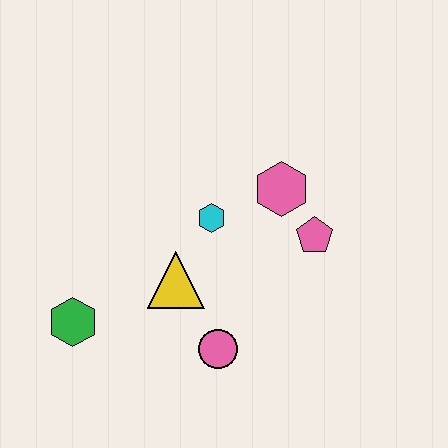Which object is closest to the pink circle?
The yellow triangle is closest to the pink circle.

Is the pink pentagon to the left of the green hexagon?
No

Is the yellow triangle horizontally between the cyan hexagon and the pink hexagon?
No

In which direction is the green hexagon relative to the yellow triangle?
The green hexagon is to the left of the yellow triangle.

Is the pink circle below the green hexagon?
Yes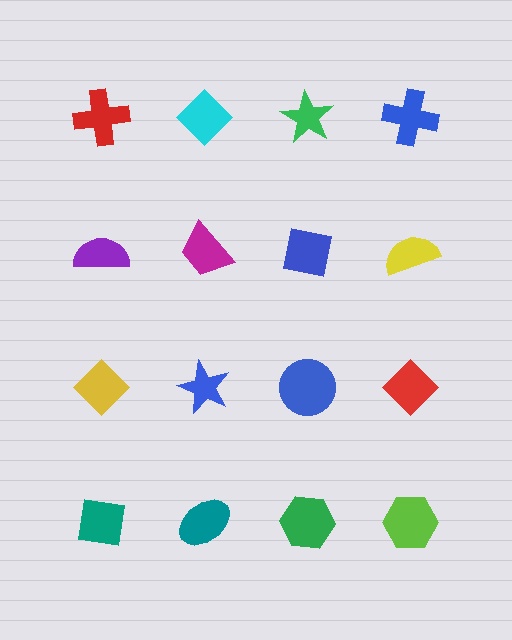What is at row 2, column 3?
A blue square.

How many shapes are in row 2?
4 shapes.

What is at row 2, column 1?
A purple semicircle.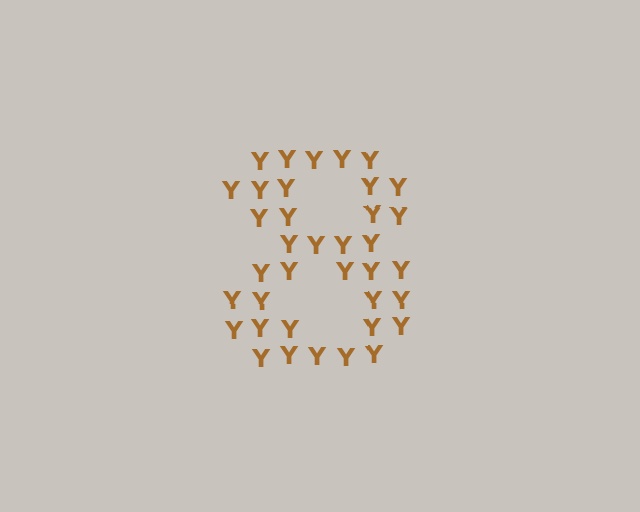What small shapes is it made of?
It is made of small letter Y's.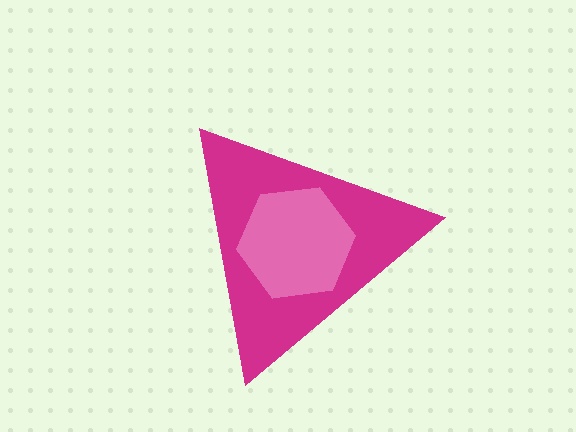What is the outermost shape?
The magenta triangle.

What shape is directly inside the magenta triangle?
The pink hexagon.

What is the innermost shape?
The pink hexagon.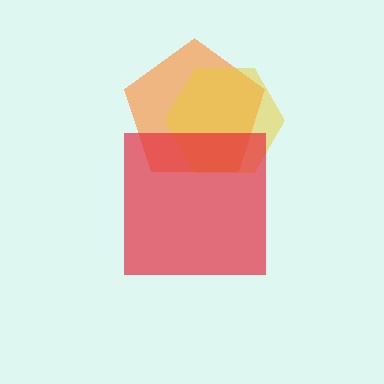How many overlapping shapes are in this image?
There are 3 overlapping shapes in the image.